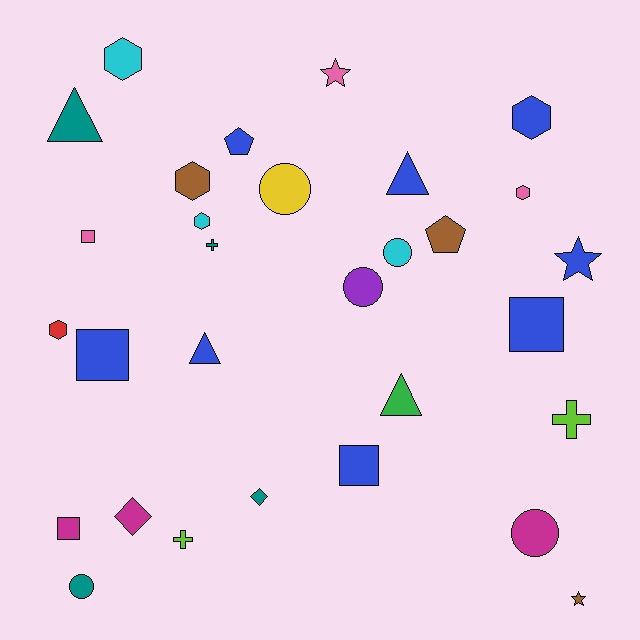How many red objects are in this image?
There is 1 red object.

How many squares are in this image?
There are 5 squares.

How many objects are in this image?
There are 30 objects.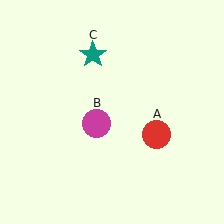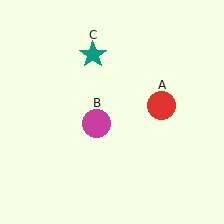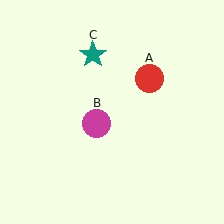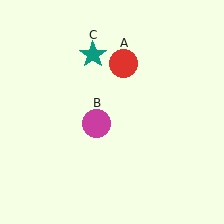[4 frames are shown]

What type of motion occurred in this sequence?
The red circle (object A) rotated counterclockwise around the center of the scene.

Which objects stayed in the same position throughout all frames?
Magenta circle (object B) and teal star (object C) remained stationary.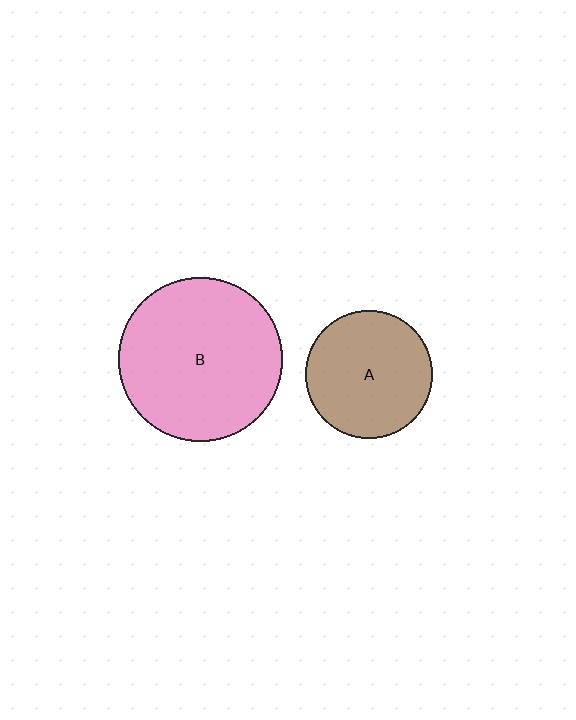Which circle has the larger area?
Circle B (pink).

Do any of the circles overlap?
No, none of the circles overlap.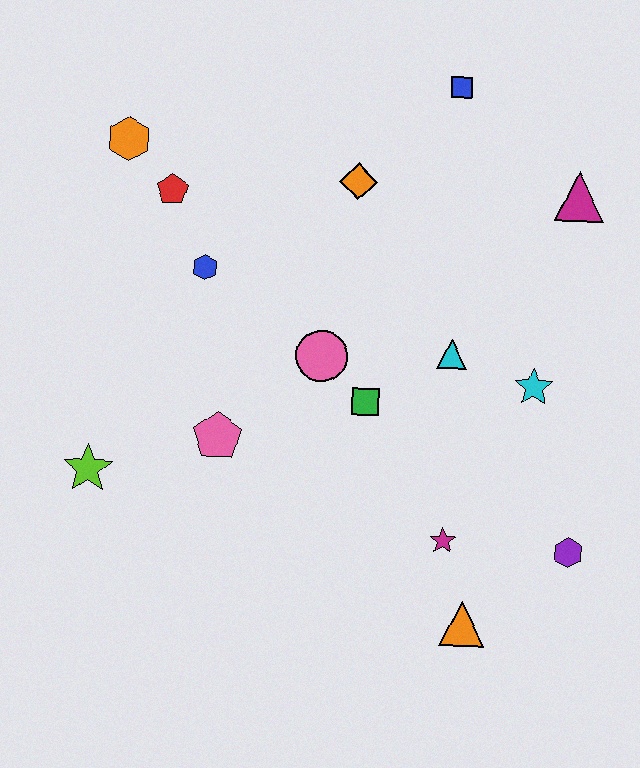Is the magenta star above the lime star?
No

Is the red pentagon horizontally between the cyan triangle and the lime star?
Yes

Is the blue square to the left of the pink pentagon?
No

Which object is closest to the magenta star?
The orange triangle is closest to the magenta star.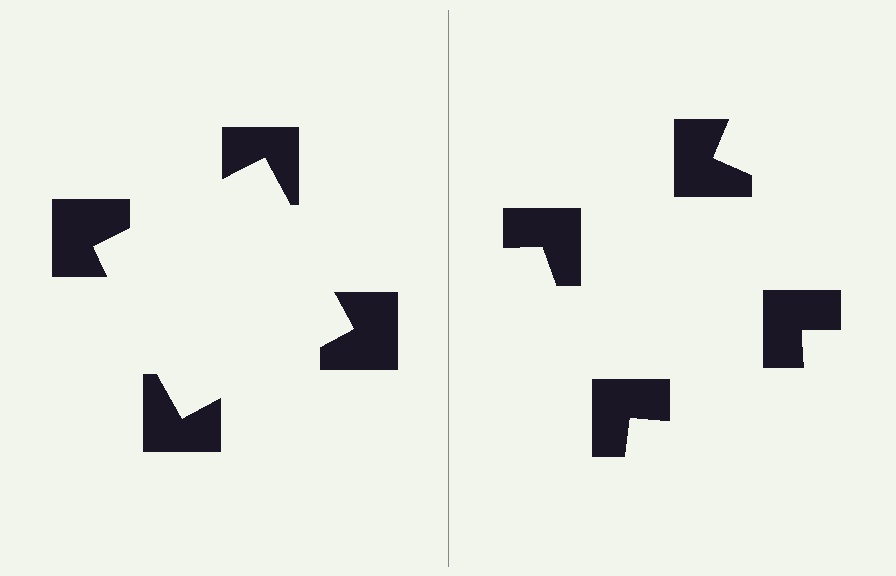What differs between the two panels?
The notched squares are positioned identically on both sides; only the wedge orientations differ. On the left they align to a square; on the right they are misaligned.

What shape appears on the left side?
An illusory square.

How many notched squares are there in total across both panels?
8 — 4 on each side.